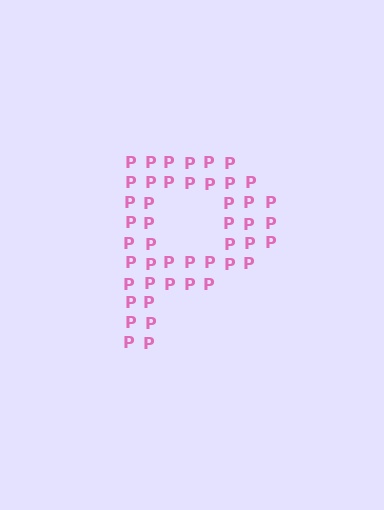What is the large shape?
The large shape is the letter P.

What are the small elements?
The small elements are letter P's.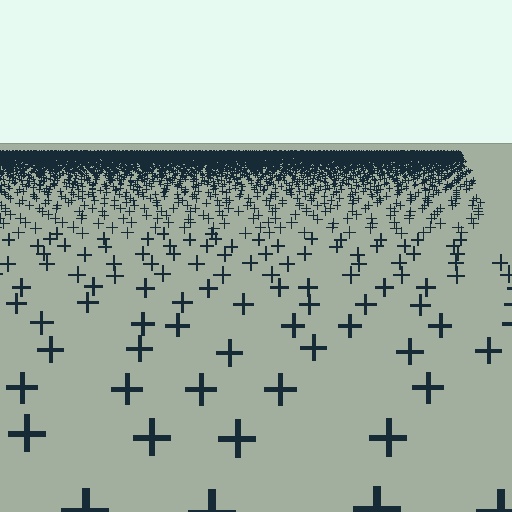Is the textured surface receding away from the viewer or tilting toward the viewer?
The surface is receding away from the viewer. Texture elements get smaller and denser toward the top.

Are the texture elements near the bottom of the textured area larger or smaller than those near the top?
Larger. Near the bottom, elements are closer to the viewer and appear at a bigger on-screen size.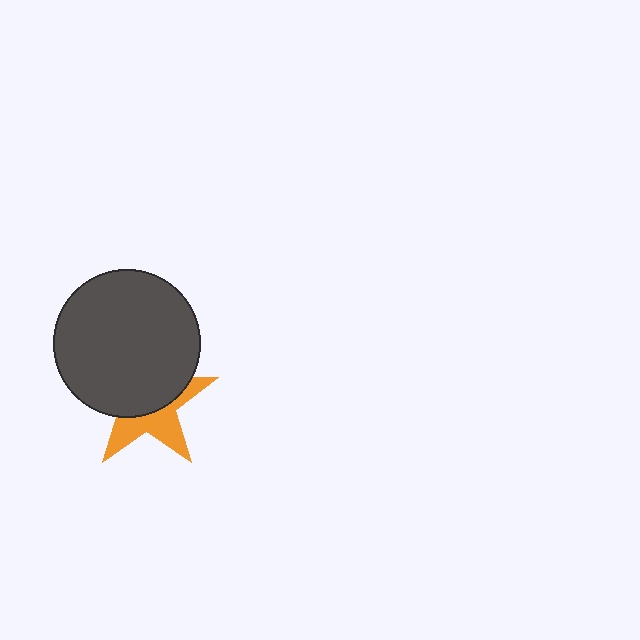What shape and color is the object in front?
The object in front is a dark gray circle.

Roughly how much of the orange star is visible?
A small part of it is visible (roughly 42%).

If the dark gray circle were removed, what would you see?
You would see the complete orange star.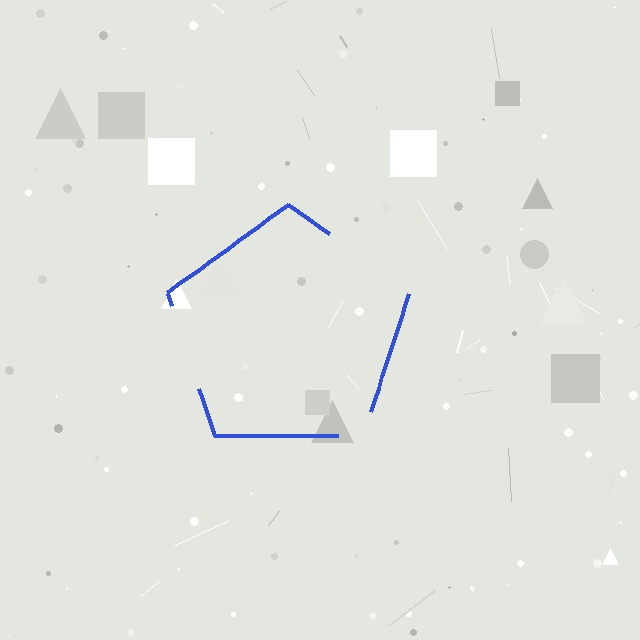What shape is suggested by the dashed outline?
The dashed outline suggests a pentagon.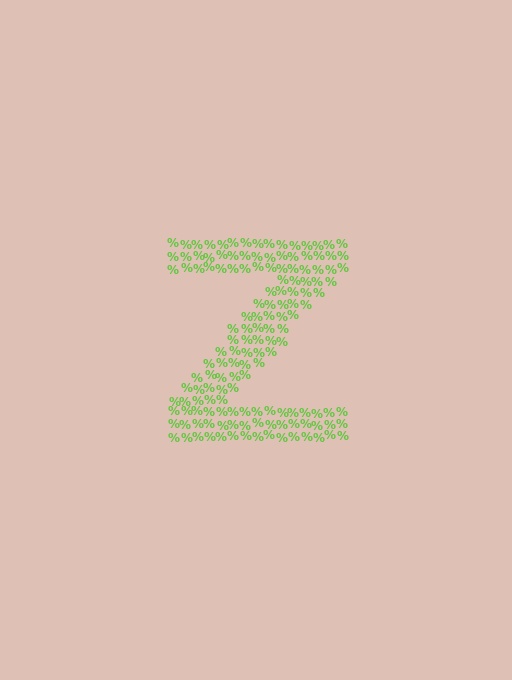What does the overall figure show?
The overall figure shows the letter Z.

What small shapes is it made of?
It is made of small percent signs.